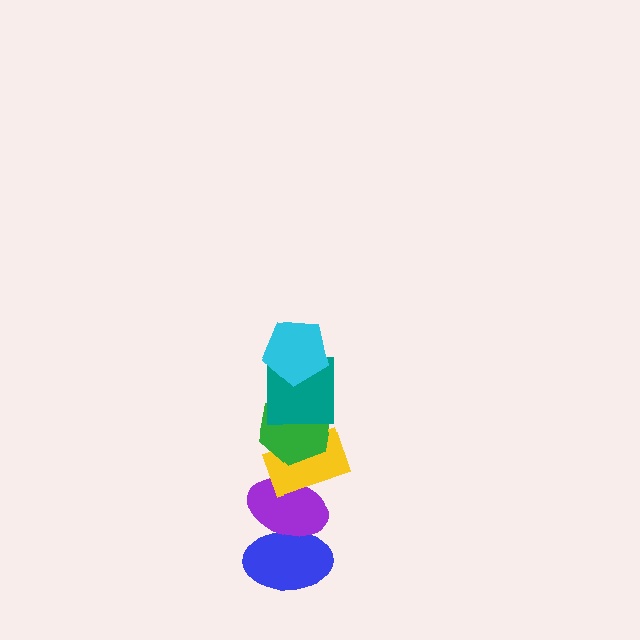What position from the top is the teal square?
The teal square is 2nd from the top.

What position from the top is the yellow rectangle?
The yellow rectangle is 4th from the top.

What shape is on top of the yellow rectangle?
The green hexagon is on top of the yellow rectangle.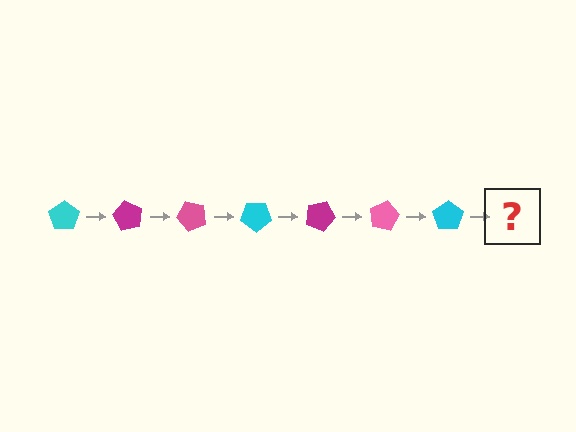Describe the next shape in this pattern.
It should be a magenta pentagon, rotated 420 degrees from the start.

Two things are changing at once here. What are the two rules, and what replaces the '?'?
The two rules are that it rotates 60 degrees each step and the color cycles through cyan, magenta, and pink. The '?' should be a magenta pentagon, rotated 420 degrees from the start.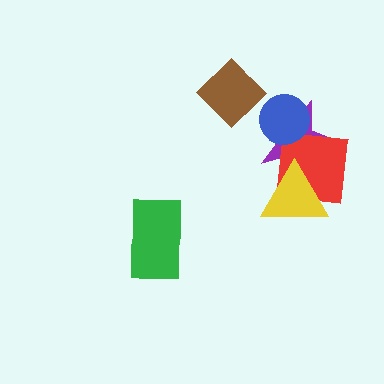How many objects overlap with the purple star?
3 objects overlap with the purple star.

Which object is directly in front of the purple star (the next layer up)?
The red square is directly in front of the purple star.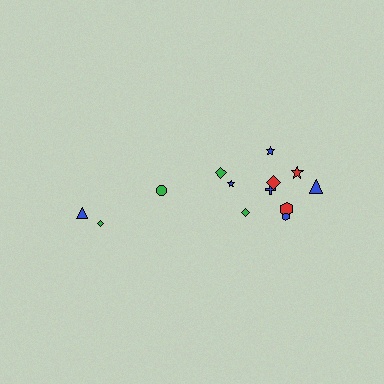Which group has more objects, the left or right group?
The right group.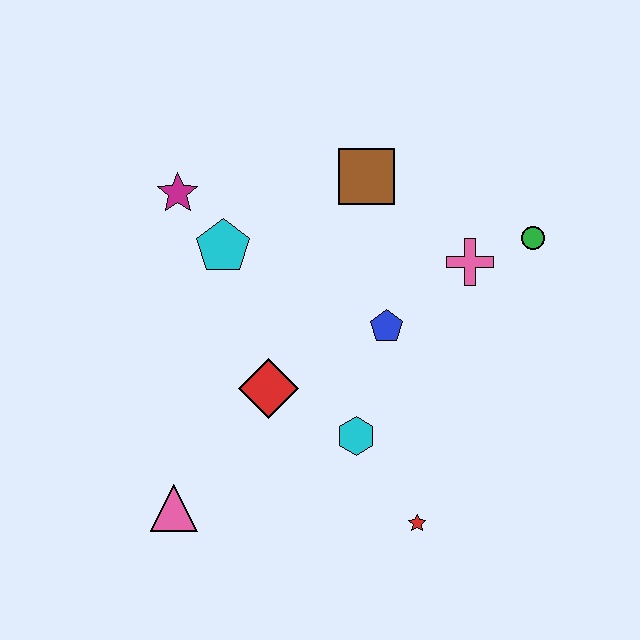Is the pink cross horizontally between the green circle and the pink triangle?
Yes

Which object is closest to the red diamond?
The cyan hexagon is closest to the red diamond.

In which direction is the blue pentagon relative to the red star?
The blue pentagon is above the red star.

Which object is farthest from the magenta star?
The red star is farthest from the magenta star.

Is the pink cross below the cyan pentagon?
Yes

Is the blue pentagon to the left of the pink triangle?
No